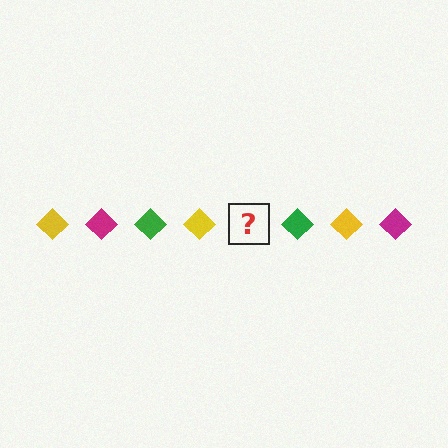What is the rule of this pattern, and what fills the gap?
The rule is that the pattern cycles through yellow, magenta, green diamonds. The gap should be filled with a magenta diamond.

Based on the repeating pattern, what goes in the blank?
The blank should be a magenta diamond.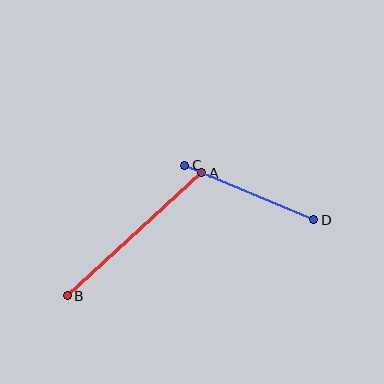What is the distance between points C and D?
The distance is approximately 140 pixels.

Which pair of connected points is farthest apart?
Points A and B are farthest apart.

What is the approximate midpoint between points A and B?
The midpoint is at approximately (135, 234) pixels.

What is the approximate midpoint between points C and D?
The midpoint is at approximately (249, 193) pixels.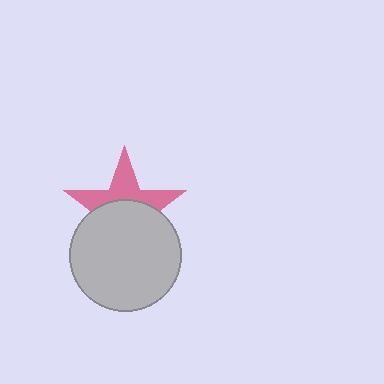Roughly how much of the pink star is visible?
A small part of it is visible (roughly 44%).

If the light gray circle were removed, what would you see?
You would see the complete pink star.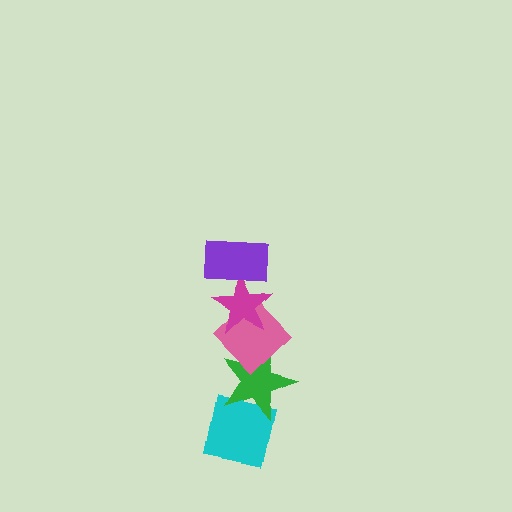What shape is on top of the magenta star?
The purple rectangle is on top of the magenta star.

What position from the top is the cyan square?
The cyan square is 5th from the top.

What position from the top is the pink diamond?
The pink diamond is 3rd from the top.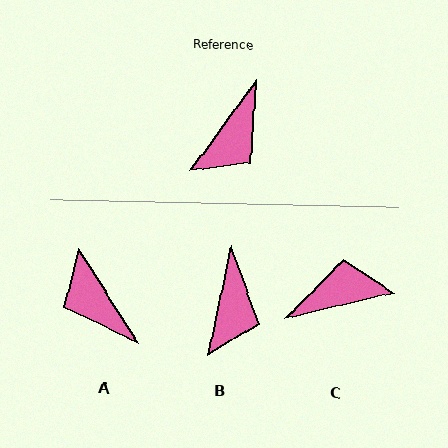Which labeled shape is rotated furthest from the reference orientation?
C, about 139 degrees away.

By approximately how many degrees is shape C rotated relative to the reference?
Approximately 139 degrees counter-clockwise.